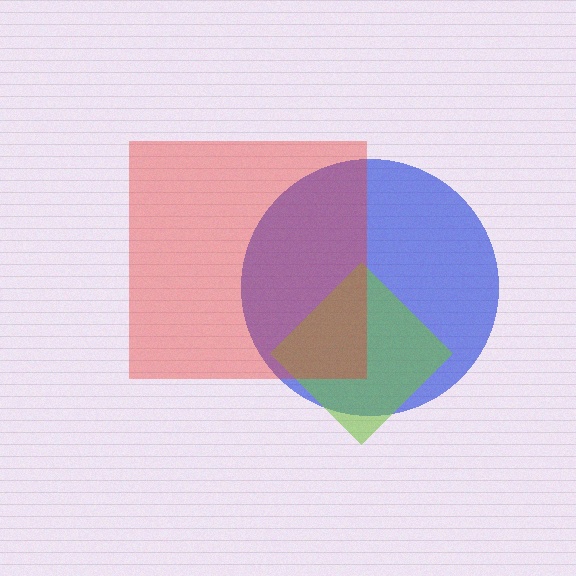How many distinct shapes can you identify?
There are 3 distinct shapes: a blue circle, a lime diamond, a red square.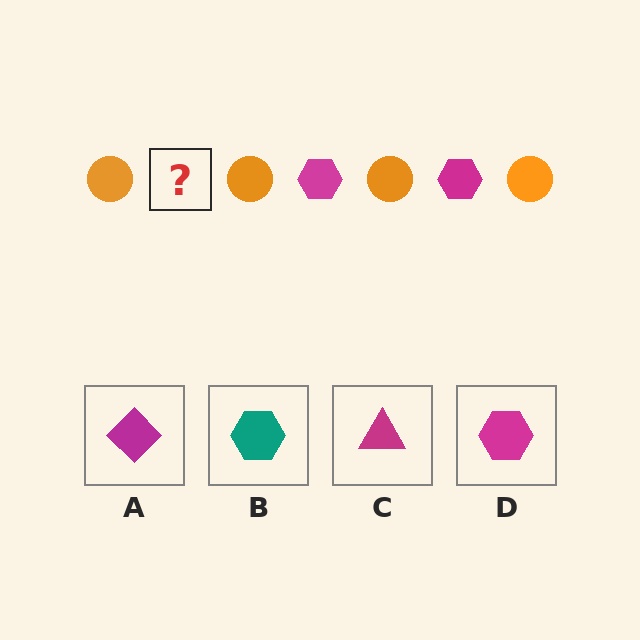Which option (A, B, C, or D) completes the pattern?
D.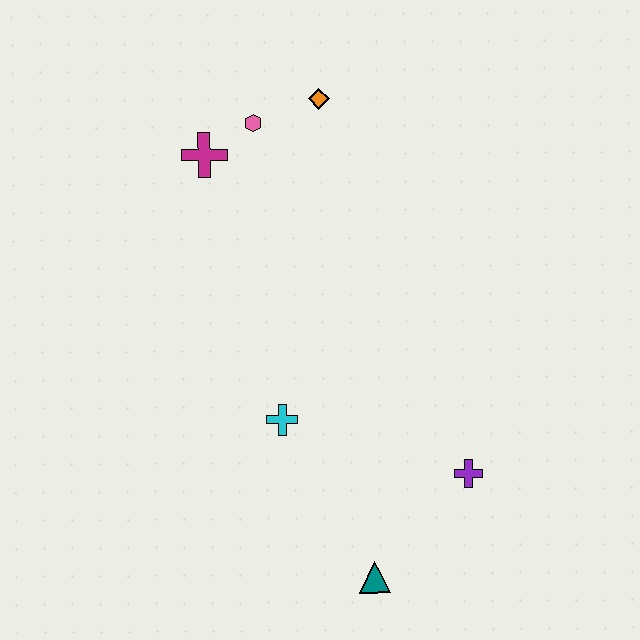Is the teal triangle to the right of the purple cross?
No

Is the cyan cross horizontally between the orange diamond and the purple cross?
No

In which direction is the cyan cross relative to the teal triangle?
The cyan cross is above the teal triangle.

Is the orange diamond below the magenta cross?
No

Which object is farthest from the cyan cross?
The orange diamond is farthest from the cyan cross.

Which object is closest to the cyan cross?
The teal triangle is closest to the cyan cross.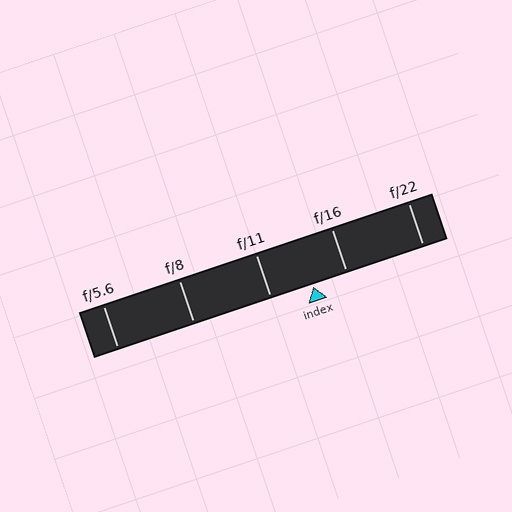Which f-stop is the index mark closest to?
The index mark is closest to f/16.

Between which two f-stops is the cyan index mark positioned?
The index mark is between f/11 and f/16.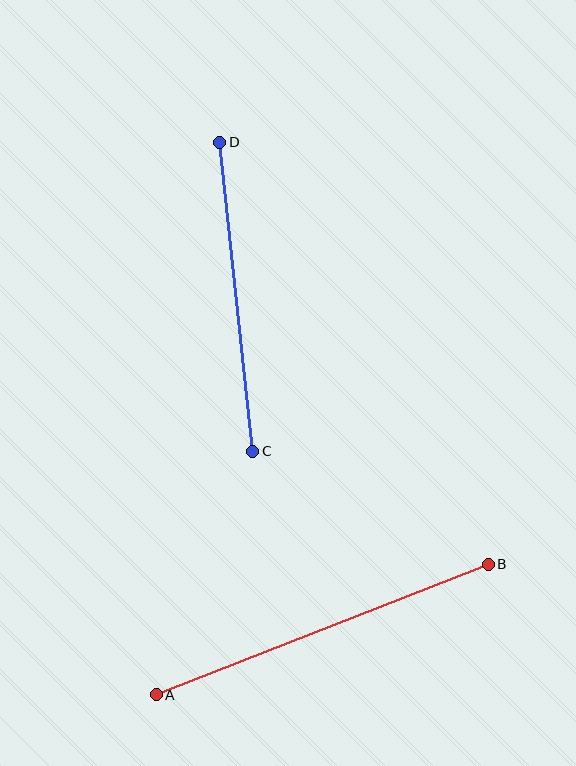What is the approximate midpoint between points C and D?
The midpoint is at approximately (236, 297) pixels.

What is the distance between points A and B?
The distance is approximately 357 pixels.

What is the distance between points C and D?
The distance is approximately 311 pixels.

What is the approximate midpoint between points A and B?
The midpoint is at approximately (322, 630) pixels.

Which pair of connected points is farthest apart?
Points A and B are farthest apart.